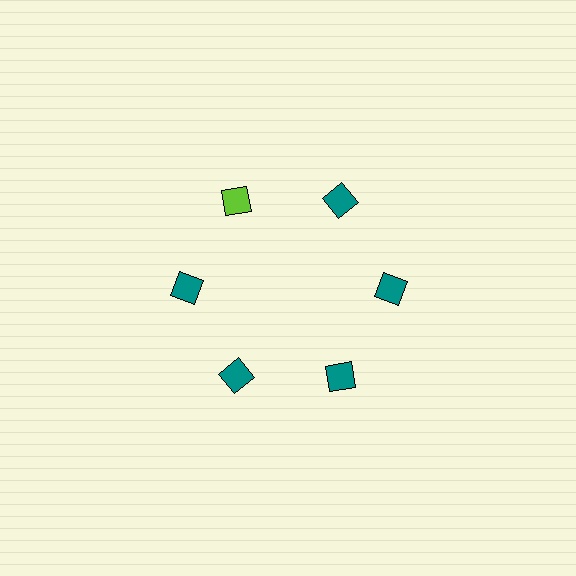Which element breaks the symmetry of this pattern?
The lime diamond at roughly the 11 o'clock position breaks the symmetry. All other shapes are teal diamonds.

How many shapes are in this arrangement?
There are 6 shapes arranged in a ring pattern.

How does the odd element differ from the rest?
It has a different color: lime instead of teal.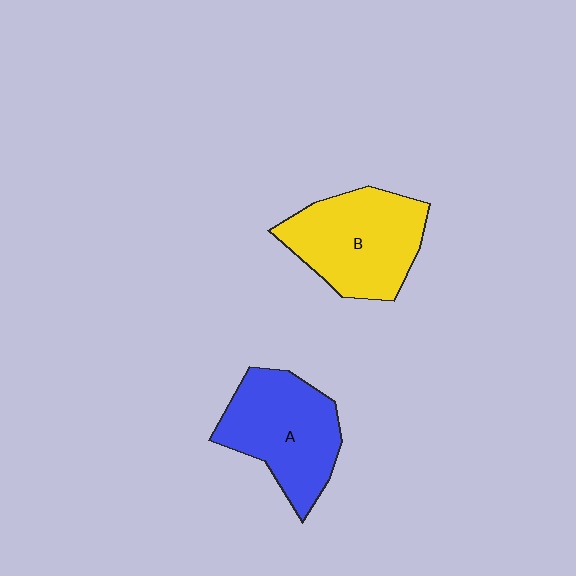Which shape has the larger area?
Shape B (yellow).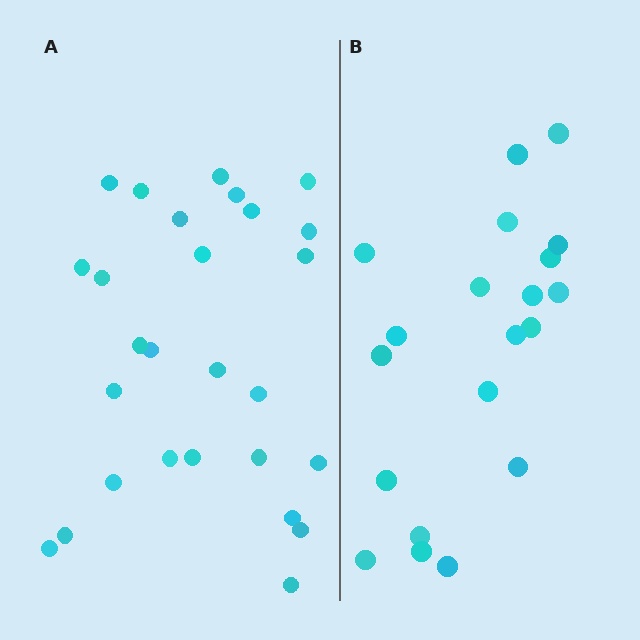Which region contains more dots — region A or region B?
Region A (the left region) has more dots.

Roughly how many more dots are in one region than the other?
Region A has roughly 8 or so more dots than region B.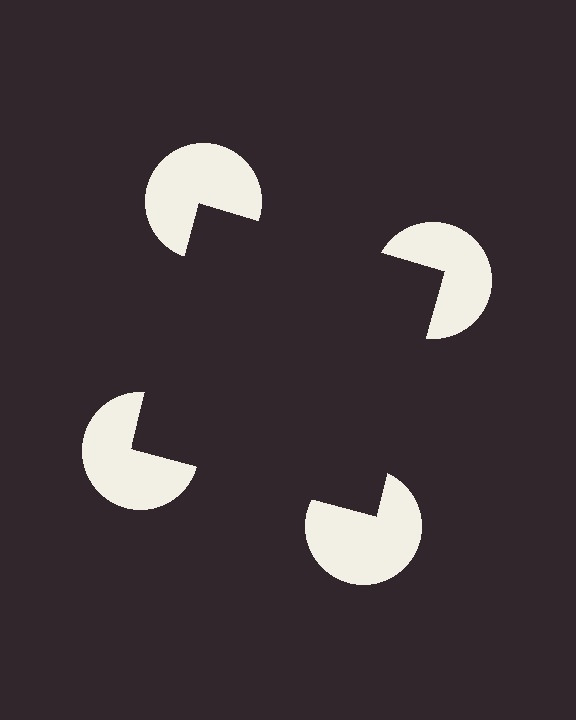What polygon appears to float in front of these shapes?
An illusory square — its edges are inferred from the aligned wedge cuts in the pac-man discs, not physically drawn.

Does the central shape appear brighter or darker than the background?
It typically appears slightly darker than the background, even though no actual brightness change is drawn.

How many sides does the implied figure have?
4 sides.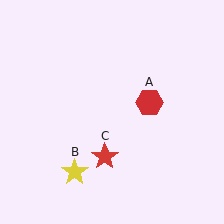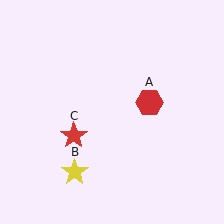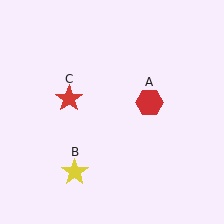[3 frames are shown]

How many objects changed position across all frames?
1 object changed position: red star (object C).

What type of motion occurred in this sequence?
The red star (object C) rotated clockwise around the center of the scene.